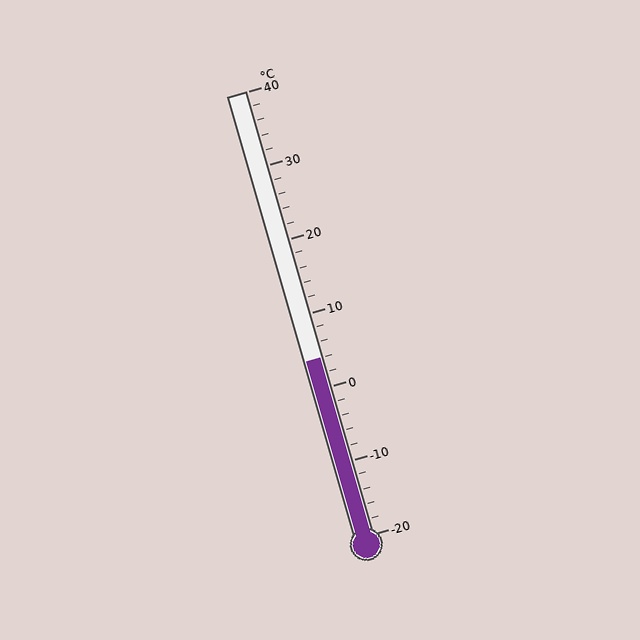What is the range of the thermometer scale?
The thermometer scale ranges from -20°C to 40°C.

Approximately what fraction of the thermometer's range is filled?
The thermometer is filled to approximately 40% of its range.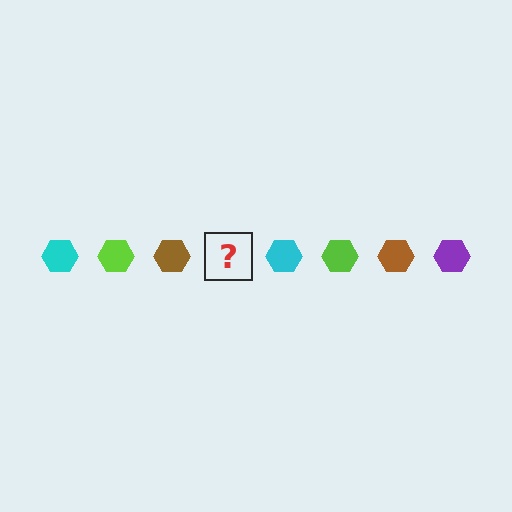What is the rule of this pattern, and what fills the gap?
The rule is that the pattern cycles through cyan, lime, brown, purple hexagons. The gap should be filled with a purple hexagon.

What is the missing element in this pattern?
The missing element is a purple hexagon.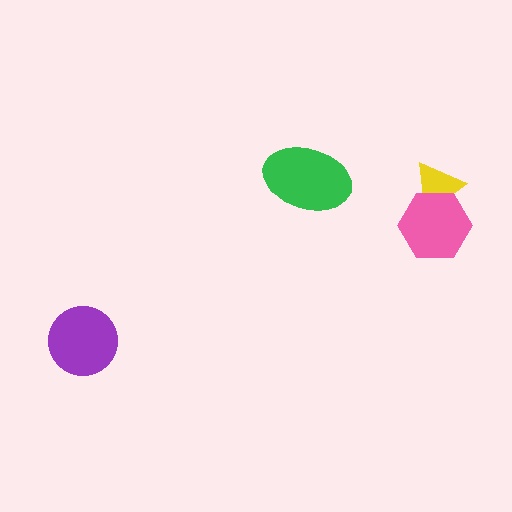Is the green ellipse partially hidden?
No, no other shape covers it.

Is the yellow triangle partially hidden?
Yes, it is partially covered by another shape.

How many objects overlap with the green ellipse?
0 objects overlap with the green ellipse.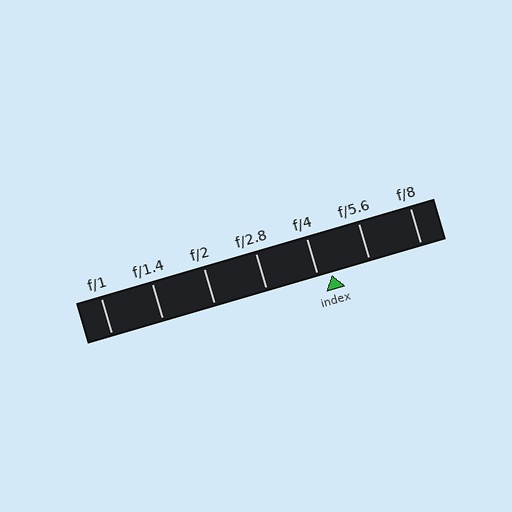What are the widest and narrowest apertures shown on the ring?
The widest aperture shown is f/1 and the narrowest is f/8.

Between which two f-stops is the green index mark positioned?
The index mark is between f/4 and f/5.6.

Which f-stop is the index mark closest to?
The index mark is closest to f/4.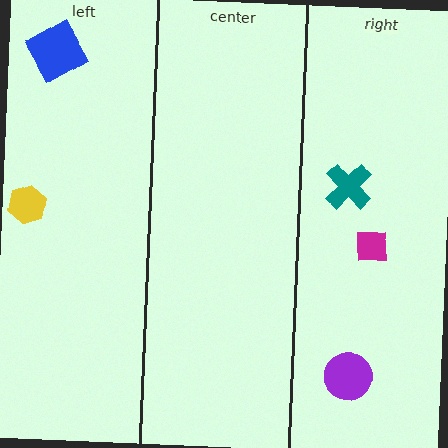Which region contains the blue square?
The left region.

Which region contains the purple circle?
The right region.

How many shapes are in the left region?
2.